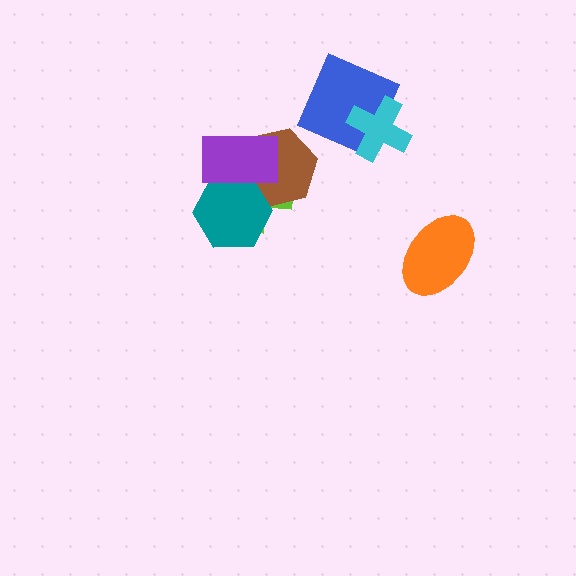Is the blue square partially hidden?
Yes, it is partially covered by another shape.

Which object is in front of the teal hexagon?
The purple rectangle is in front of the teal hexagon.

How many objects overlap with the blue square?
1 object overlaps with the blue square.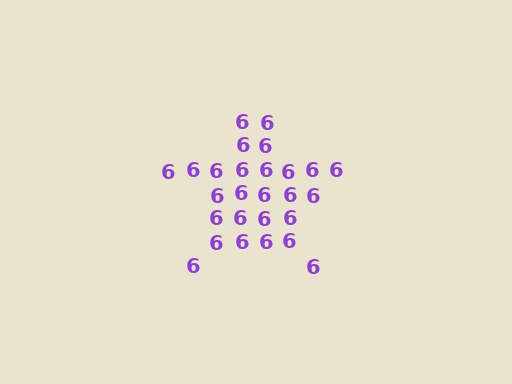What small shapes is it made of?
It is made of small digit 6's.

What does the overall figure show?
The overall figure shows a star.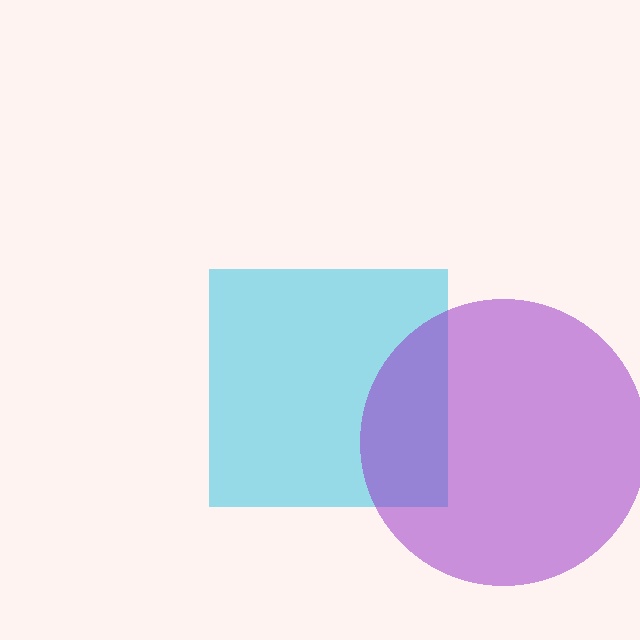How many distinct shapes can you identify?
There are 2 distinct shapes: a cyan square, a purple circle.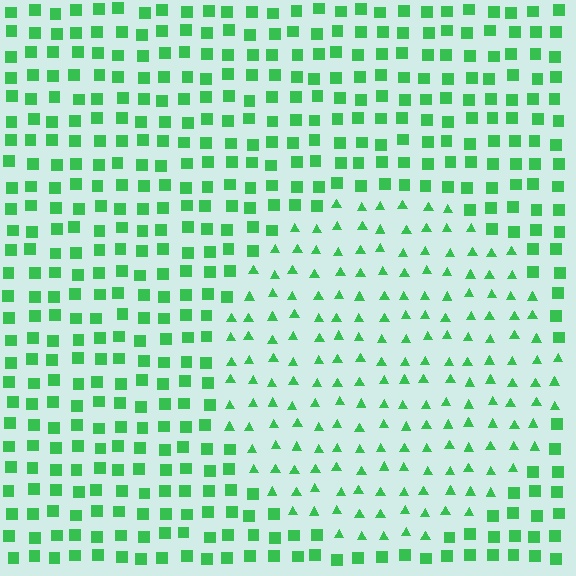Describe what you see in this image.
The image is filled with small green elements arranged in a uniform grid. A circle-shaped region contains triangles, while the surrounding area contains squares. The boundary is defined purely by the change in element shape.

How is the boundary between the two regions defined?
The boundary is defined by a change in element shape: triangles inside vs. squares outside. All elements share the same color and spacing.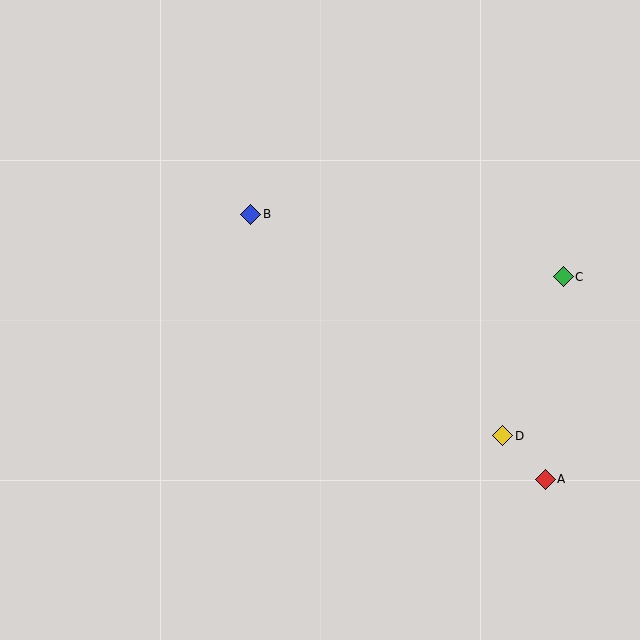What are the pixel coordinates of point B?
Point B is at (251, 214).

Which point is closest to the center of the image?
Point B at (251, 214) is closest to the center.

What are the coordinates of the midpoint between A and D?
The midpoint between A and D is at (524, 458).